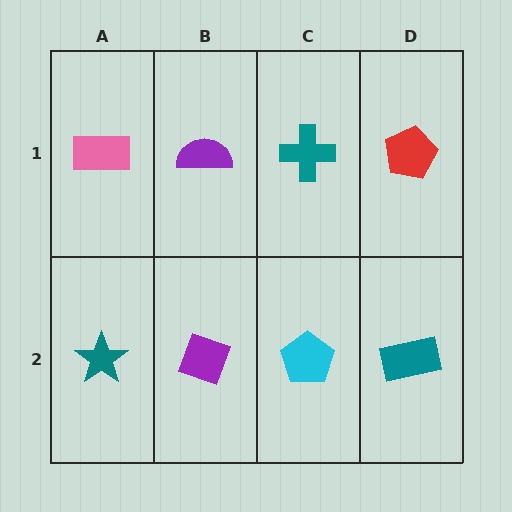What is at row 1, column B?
A purple semicircle.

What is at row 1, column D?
A red pentagon.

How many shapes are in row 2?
4 shapes.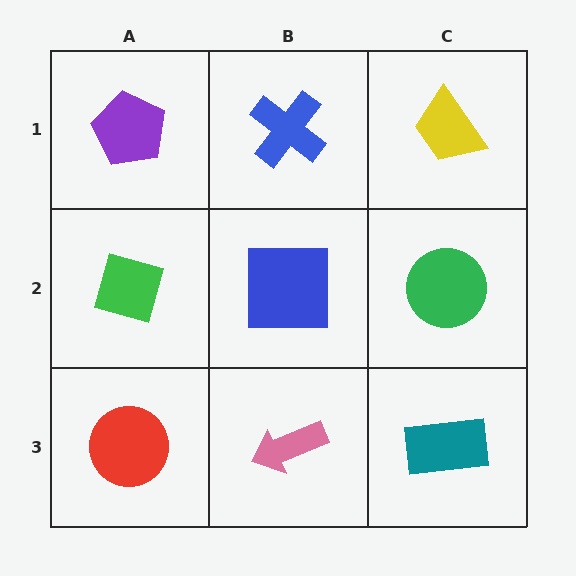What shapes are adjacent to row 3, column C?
A green circle (row 2, column C), a pink arrow (row 3, column B).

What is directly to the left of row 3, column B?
A red circle.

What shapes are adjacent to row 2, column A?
A purple pentagon (row 1, column A), a red circle (row 3, column A), a blue square (row 2, column B).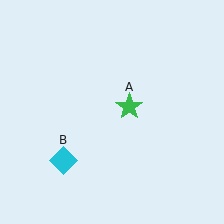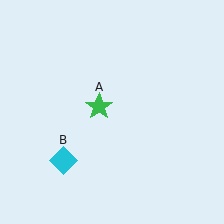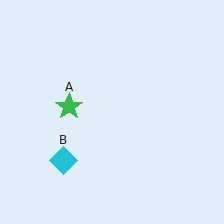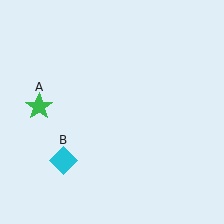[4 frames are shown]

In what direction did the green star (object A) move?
The green star (object A) moved left.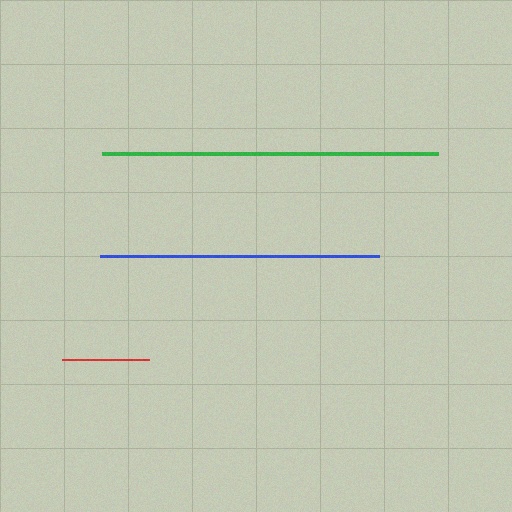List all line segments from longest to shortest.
From longest to shortest: green, blue, red.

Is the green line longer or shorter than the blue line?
The green line is longer than the blue line.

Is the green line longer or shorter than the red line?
The green line is longer than the red line.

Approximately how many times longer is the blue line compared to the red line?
The blue line is approximately 3.2 times the length of the red line.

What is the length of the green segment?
The green segment is approximately 336 pixels long.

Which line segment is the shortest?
The red line is the shortest at approximately 87 pixels.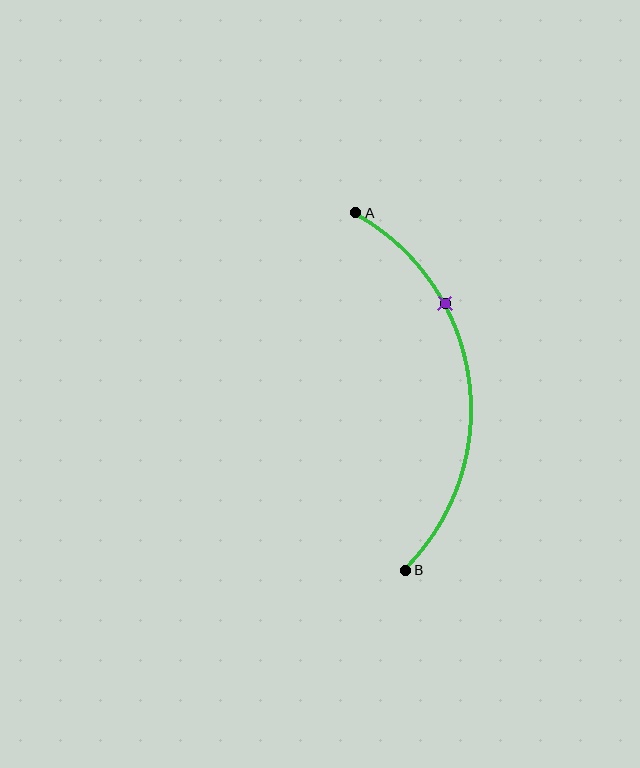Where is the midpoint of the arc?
The arc midpoint is the point on the curve farthest from the straight line joining A and B. It sits to the right of that line.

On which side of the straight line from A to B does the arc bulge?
The arc bulges to the right of the straight line connecting A and B.